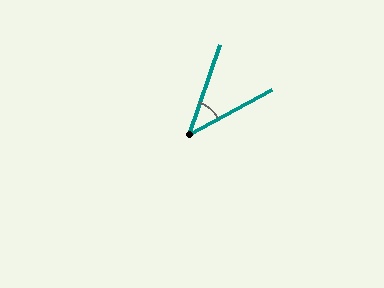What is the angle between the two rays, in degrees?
Approximately 43 degrees.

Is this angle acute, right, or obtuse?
It is acute.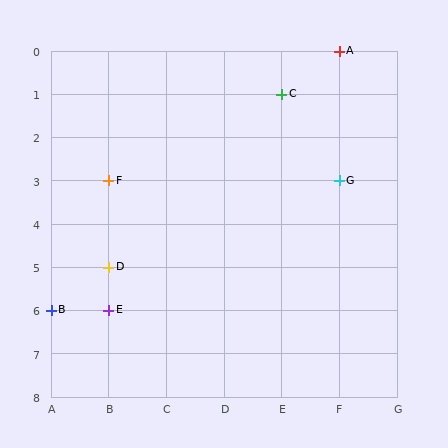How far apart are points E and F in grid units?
Points E and F are 3 rows apart.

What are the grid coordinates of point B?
Point B is at grid coordinates (A, 6).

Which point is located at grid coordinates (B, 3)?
Point F is at (B, 3).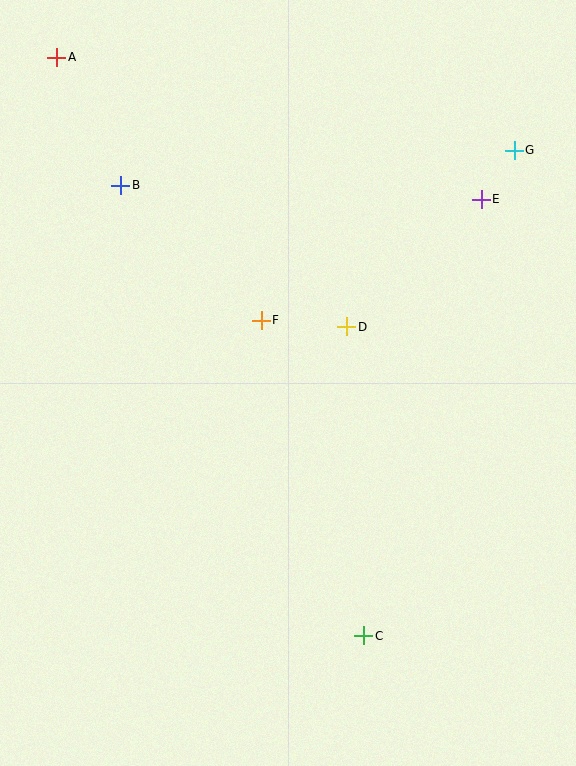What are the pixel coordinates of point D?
Point D is at (347, 327).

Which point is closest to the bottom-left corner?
Point C is closest to the bottom-left corner.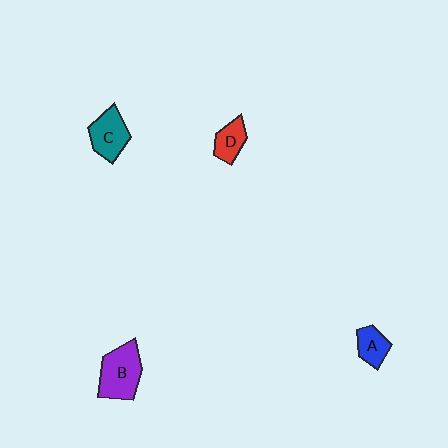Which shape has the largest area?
Shape B (purple).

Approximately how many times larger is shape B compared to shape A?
Approximately 2.0 times.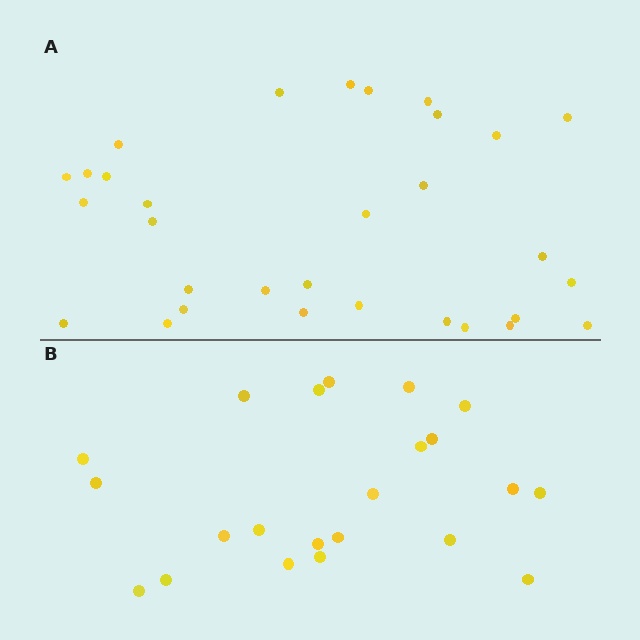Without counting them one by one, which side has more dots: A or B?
Region A (the top region) has more dots.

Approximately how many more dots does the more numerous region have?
Region A has roughly 8 or so more dots than region B.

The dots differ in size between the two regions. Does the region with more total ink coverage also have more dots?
No. Region B has more total ink coverage because its dots are larger, but region A actually contains more individual dots. Total area can be misleading — the number of items is what matters here.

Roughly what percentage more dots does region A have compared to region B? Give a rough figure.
About 40% more.